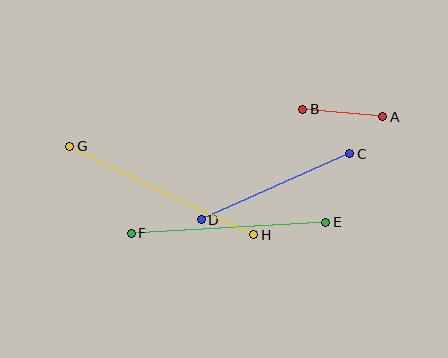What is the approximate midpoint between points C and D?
The midpoint is at approximately (275, 187) pixels.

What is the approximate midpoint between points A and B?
The midpoint is at approximately (343, 113) pixels.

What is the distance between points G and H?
The distance is approximately 204 pixels.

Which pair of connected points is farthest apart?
Points G and H are farthest apart.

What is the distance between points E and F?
The distance is approximately 195 pixels.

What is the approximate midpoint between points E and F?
The midpoint is at approximately (228, 228) pixels.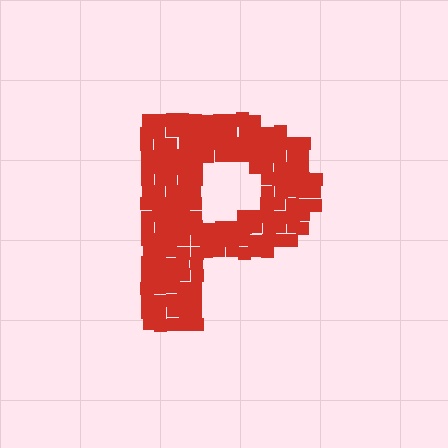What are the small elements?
The small elements are squares.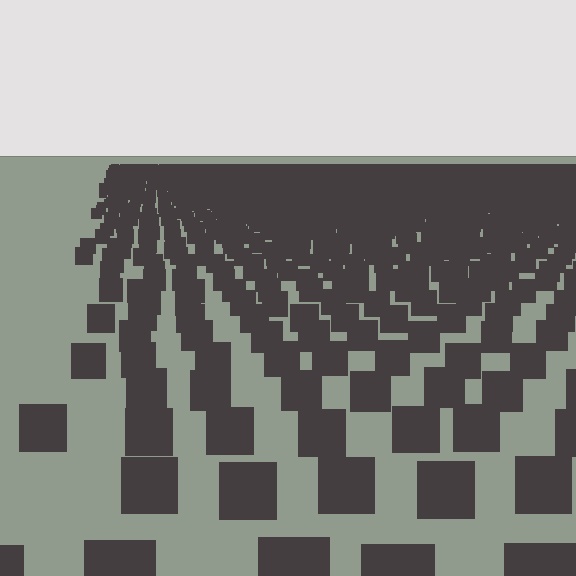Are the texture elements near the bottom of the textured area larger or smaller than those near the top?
Larger. Near the bottom, elements are closer to the viewer and appear at a bigger on-screen size.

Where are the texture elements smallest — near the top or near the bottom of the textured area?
Near the top.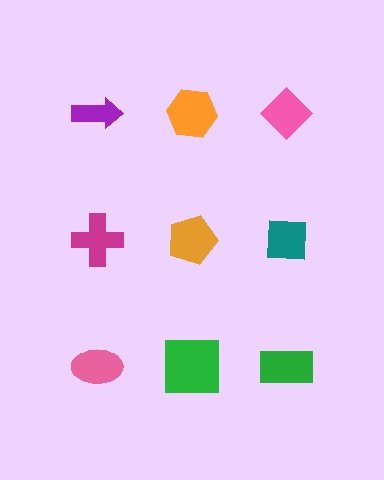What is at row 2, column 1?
A magenta cross.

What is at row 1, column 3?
A pink diamond.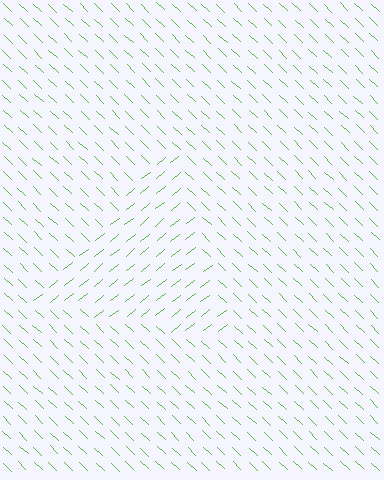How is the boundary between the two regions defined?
The boundary is defined purely by a change in line orientation (approximately 82 degrees difference). All lines are the same color and thickness.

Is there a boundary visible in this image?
Yes, there is a texture boundary formed by a change in line orientation.